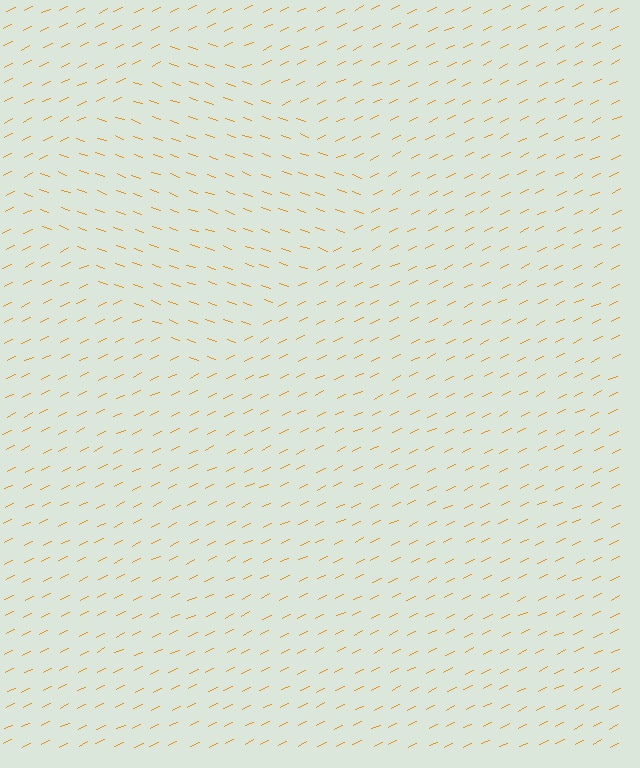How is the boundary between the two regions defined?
The boundary is defined purely by a change in line orientation (approximately 45 degrees difference). All lines are the same color and thickness.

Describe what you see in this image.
The image is filled with small orange line segments. A diamond region in the image has lines oriented differently from the surrounding lines, creating a visible texture boundary.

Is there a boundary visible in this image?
Yes, there is a texture boundary formed by a change in line orientation.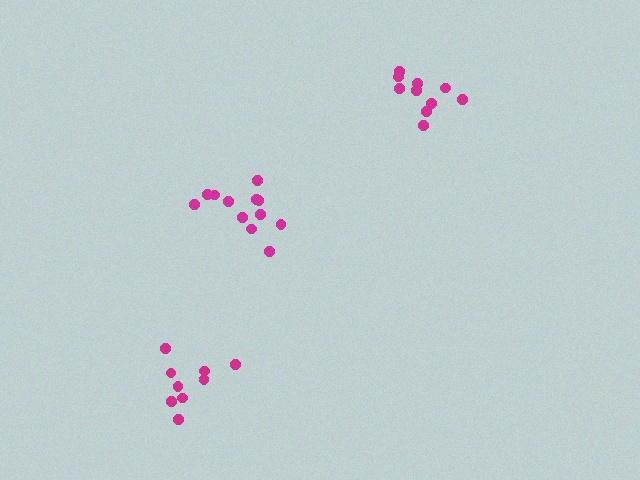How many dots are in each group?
Group 1: 10 dots, Group 2: 9 dots, Group 3: 12 dots (31 total).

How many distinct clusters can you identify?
There are 3 distinct clusters.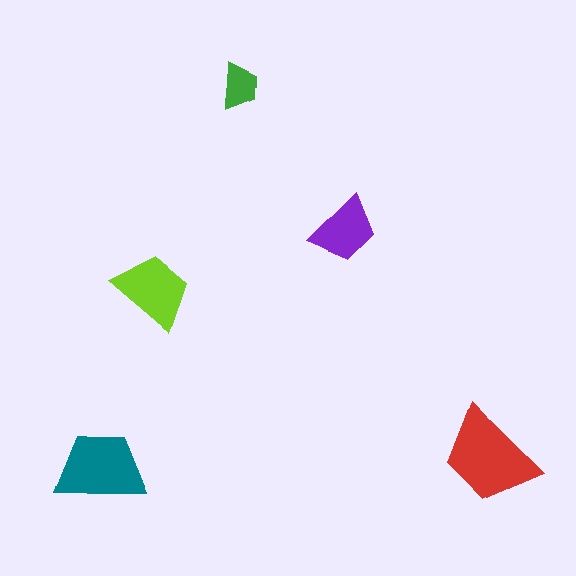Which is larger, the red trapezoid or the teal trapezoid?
The red one.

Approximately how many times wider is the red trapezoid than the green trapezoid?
About 2 times wider.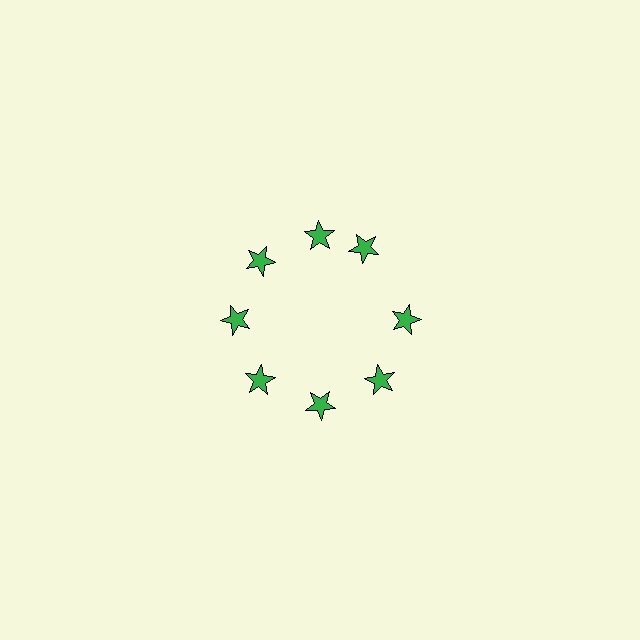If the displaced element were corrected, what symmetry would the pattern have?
It would have 8-fold rotational symmetry — the pattern would map onto itself every 45 degrees.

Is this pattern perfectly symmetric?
No. The 8 green stars are arranged in a ring, but one element near the 2 o'clock position is rotated out of alignment along the ring, breaking the 8-fold rotational symmetry.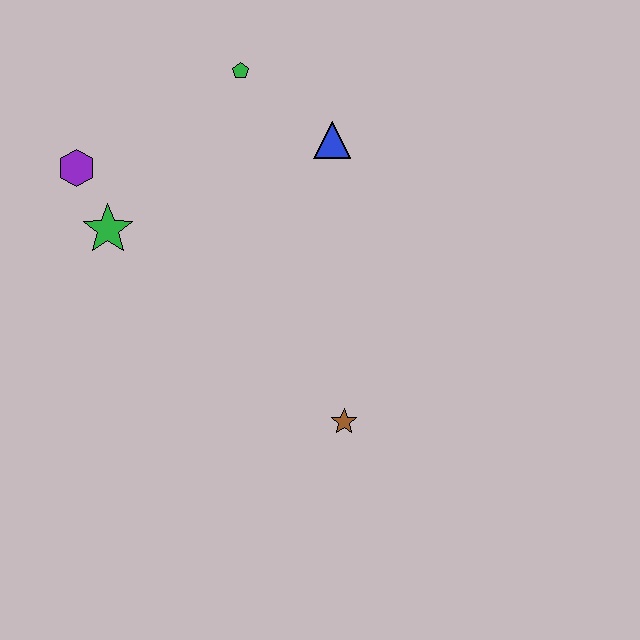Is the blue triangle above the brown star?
Yes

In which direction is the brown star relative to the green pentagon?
The brown star is below the green pentagon.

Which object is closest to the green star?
The purple hexagon is closest to the green star.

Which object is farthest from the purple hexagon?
The brown star is farthest from the purple hexagon.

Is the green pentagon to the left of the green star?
No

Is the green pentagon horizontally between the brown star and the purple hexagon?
Yes